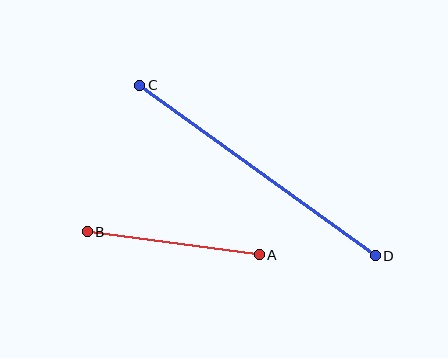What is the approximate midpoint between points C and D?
The midpoint is at approximately (257, 171) pixels.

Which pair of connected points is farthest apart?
Points C and D are farthest apart.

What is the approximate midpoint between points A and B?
The midpoint is at approximately (173, 243) pixels.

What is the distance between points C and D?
The distance is approximately 291 pixels.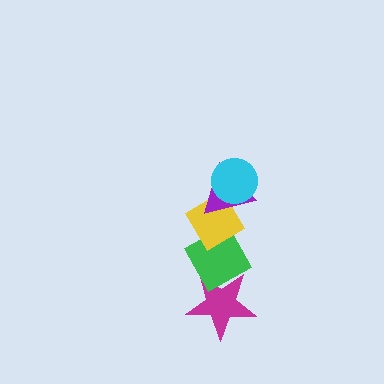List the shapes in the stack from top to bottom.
From top to bottom: the cyan circle, the purple triangle, the yellow diamond, the green diamond, the magenta star.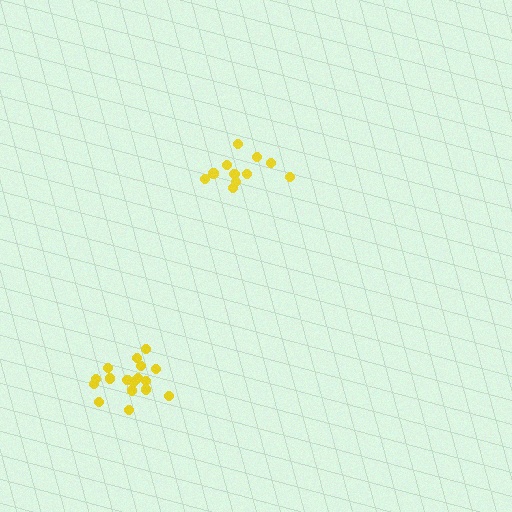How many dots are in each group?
Group 1: 17 dots, Group 2: 11 dots (28 total).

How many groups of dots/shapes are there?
There are 2 groups.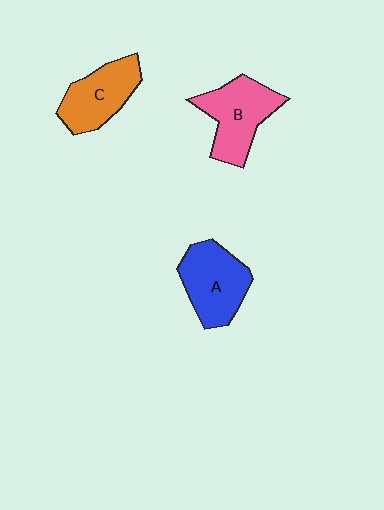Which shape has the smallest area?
Shape C (orange).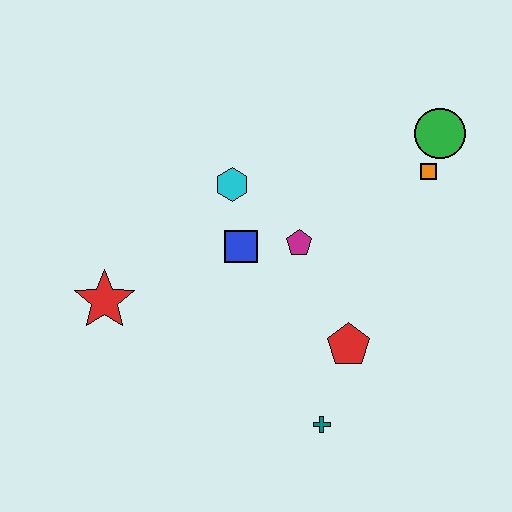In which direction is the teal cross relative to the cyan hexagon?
The teal cross is below the cyan hexagon.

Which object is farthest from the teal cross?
The green circle is farthest from the teal cross.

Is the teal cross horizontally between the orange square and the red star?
Yes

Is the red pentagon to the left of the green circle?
Yes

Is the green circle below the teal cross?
No